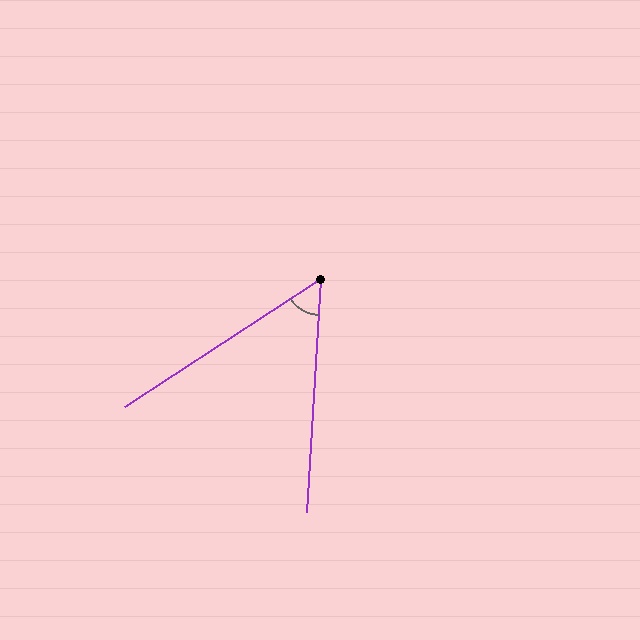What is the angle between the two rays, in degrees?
Approximately 54 degrees.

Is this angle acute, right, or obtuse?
It is acute.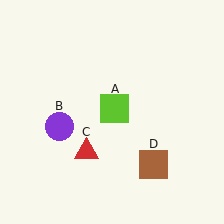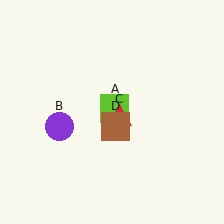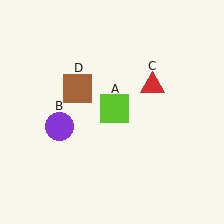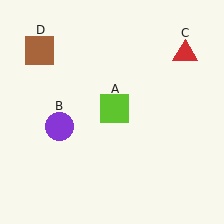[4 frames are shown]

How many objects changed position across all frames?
2 objects changed position: red triangle (object C), brown square (object D).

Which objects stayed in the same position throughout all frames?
Lime square (object A) and purple circle (object B) remained stationary.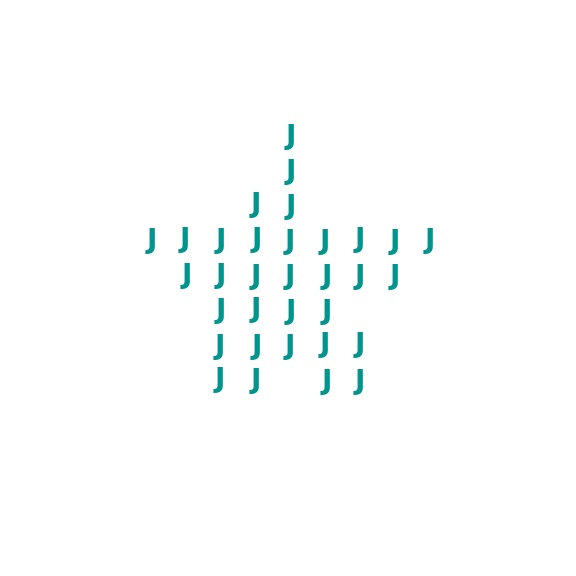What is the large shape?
The large shape is a star.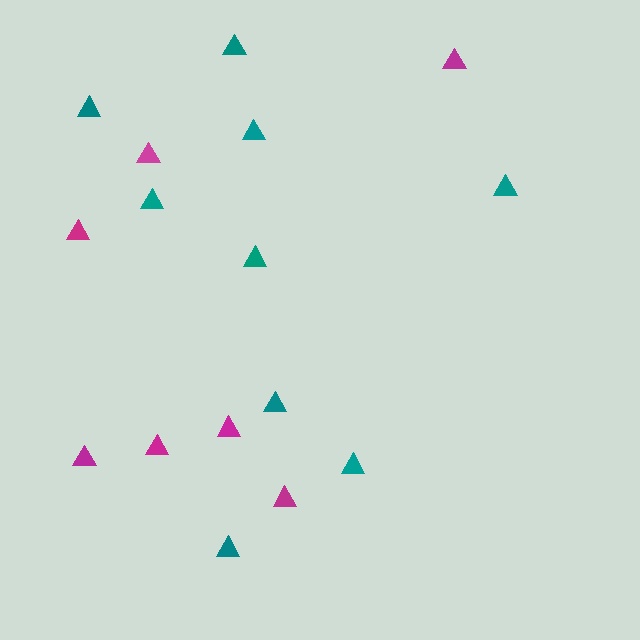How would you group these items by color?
There are 2 groups: one group of teal triangles (9) and one group of magenta triangles (7).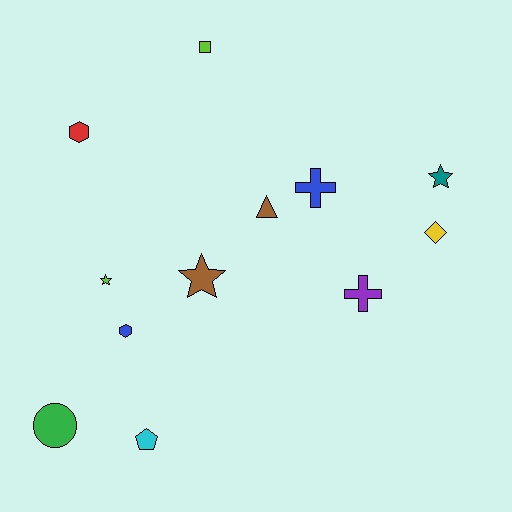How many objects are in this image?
There are 12 objects.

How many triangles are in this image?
There is 1 triangle.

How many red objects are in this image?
There is 1 red object.